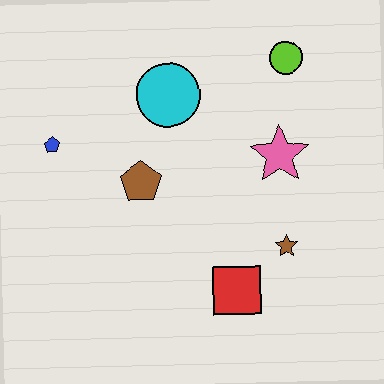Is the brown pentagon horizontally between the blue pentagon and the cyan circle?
Yes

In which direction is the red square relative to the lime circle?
The red square is below the lime circle.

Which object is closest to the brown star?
The red square is closest to the brown star.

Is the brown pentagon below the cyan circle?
Yes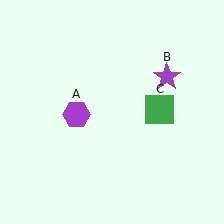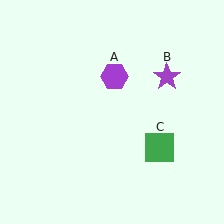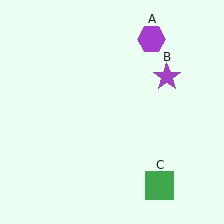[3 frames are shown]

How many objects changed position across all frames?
2 objects changed position: purple hexagon (object A), green square (object C).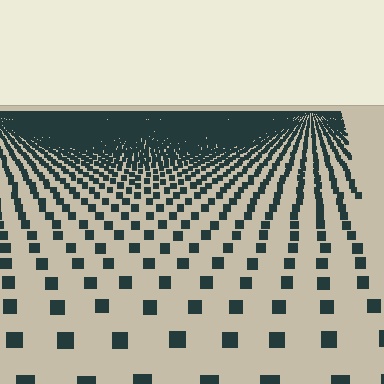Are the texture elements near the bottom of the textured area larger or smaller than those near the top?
Larger. Near the bottom, elements are closer to the viewer and appear at a bigger on-screen size.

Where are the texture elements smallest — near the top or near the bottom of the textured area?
Near the top.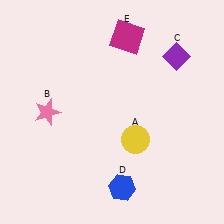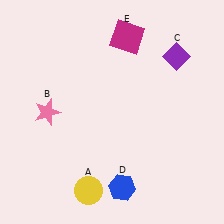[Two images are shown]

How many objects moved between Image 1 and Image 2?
1 object moved between the two images.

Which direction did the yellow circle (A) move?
The yellow circle (A) moved down.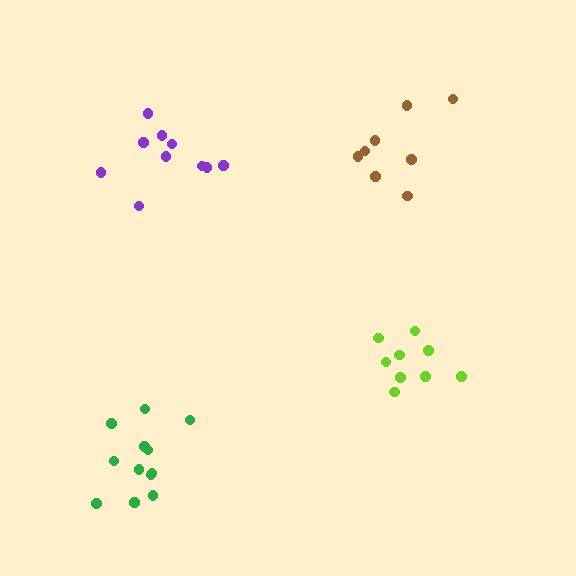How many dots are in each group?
Group 1: 8 dots, Group 2: 9 dots, Group 3: 10 dots, Group 4: 12 dots (39 total).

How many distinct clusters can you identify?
There are 4 distinct clusters.